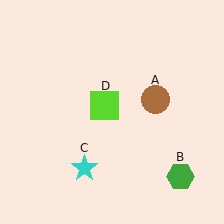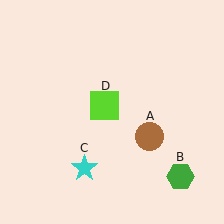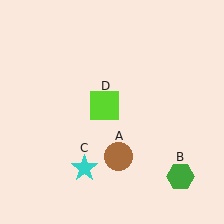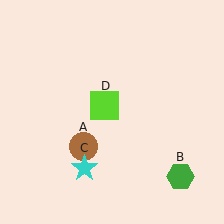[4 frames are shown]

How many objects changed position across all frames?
1 object changed position: brown circle (object A).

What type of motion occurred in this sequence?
The brown circle (object A) rotated clockwise around the center of the scene.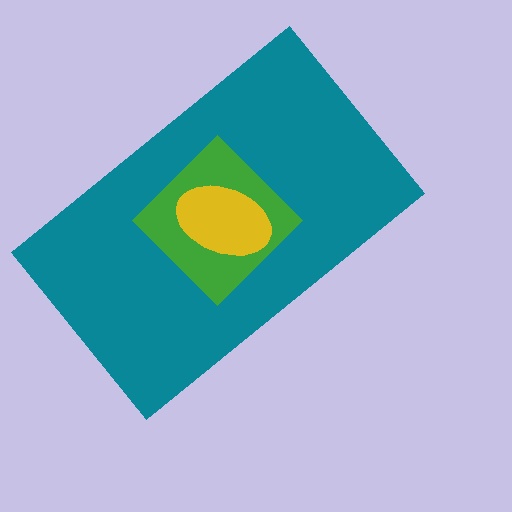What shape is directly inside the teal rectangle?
The green diamond.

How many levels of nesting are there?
3.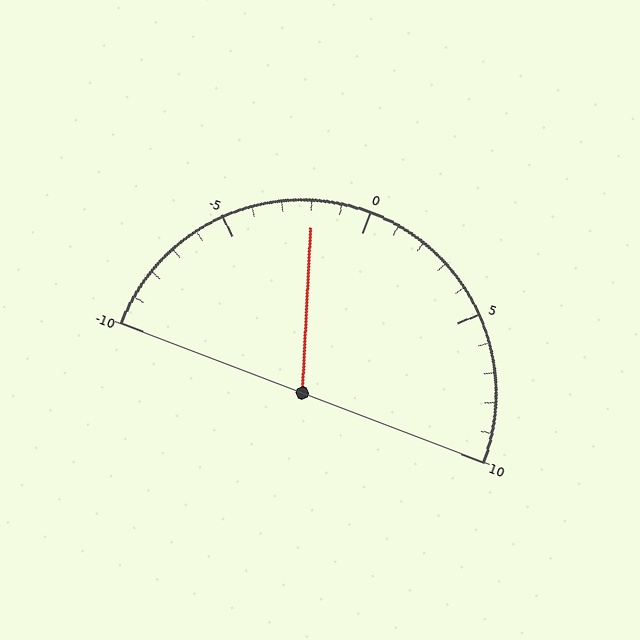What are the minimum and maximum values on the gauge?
The gauge ranges from -10 to 10.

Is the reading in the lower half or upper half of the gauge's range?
The reading is in the lower half of the range (-10 to 10).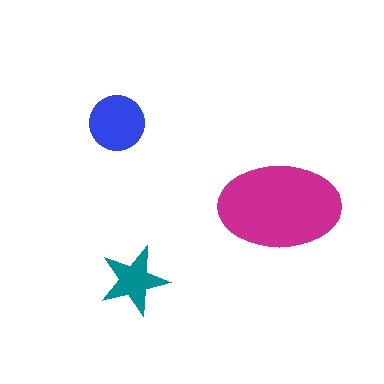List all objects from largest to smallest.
The magenta ellipse, the blue circle, the teal star.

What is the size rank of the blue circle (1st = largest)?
2nd.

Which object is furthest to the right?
The magenta ellipse is rightmost.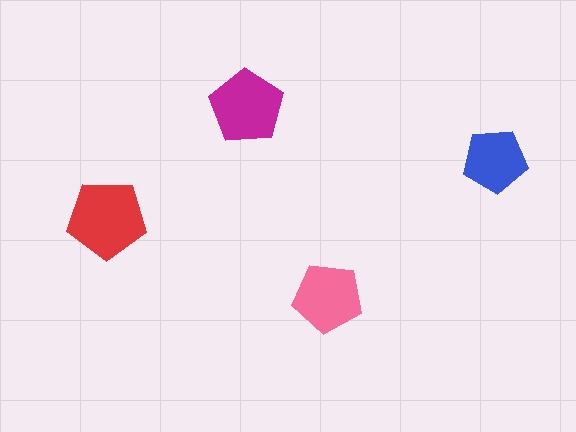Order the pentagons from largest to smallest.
the red one, the magenta one, the pink one, the blue one.